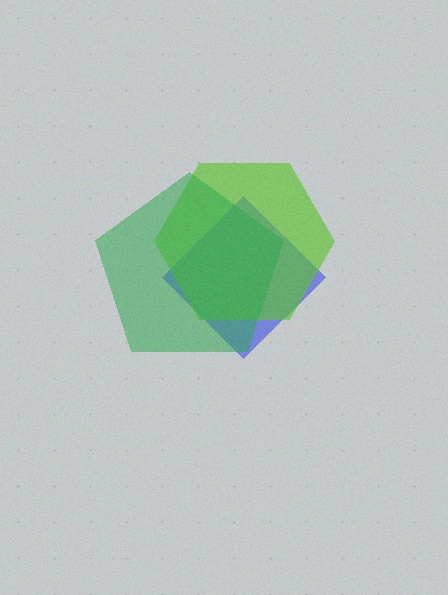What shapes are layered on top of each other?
The layered shapes are: a blue diamond, a lime hexagon, a green pentagon.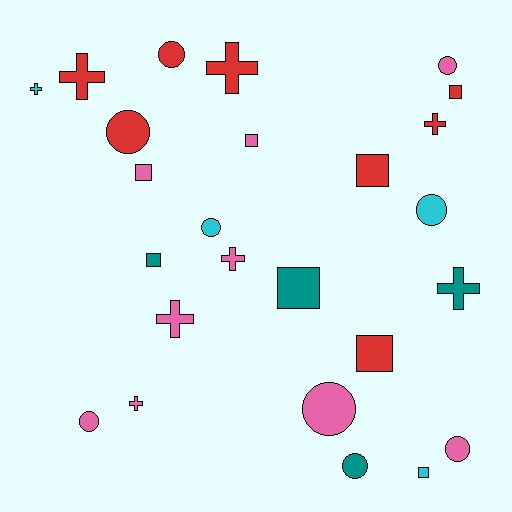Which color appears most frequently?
Pink, with 9 objects.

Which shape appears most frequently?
Circle, with 9 objects.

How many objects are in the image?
There are 25 objects.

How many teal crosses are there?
There is 1 teal cross.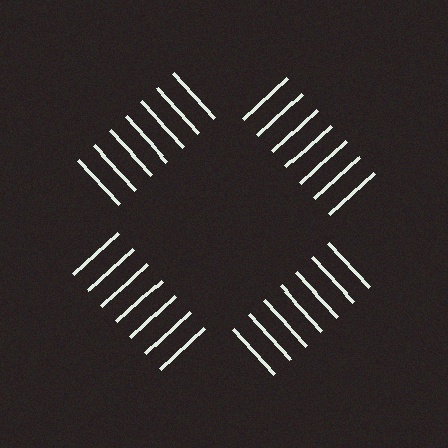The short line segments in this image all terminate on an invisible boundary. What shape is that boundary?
An illusory square — the line segments terminate on its edges but no continuous stroke is drawn.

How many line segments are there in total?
28 — 7 along each of the 4 edges.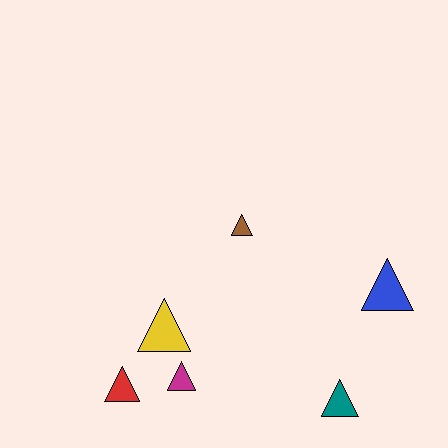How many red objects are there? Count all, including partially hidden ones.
There is 1 red object.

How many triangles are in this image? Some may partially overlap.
There are 6 triangles.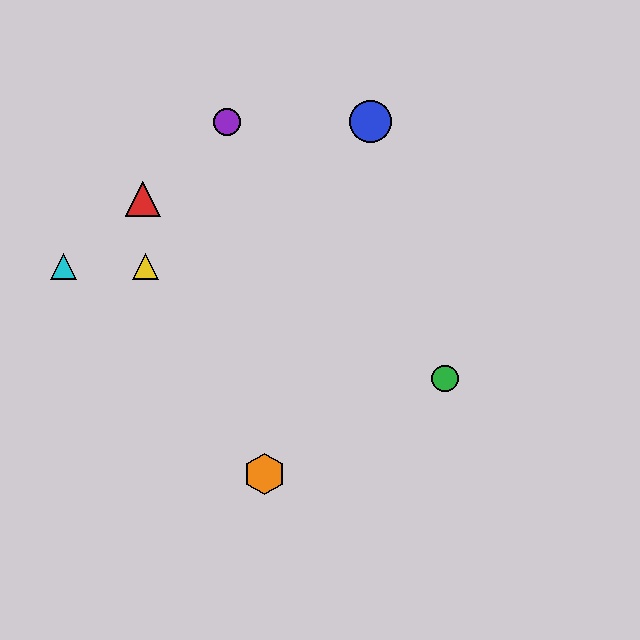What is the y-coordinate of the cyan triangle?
The cyan triangle is at y≈266.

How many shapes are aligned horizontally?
2 shapes (the yellow triangle, the cyan triangle) are aligned horizontally.